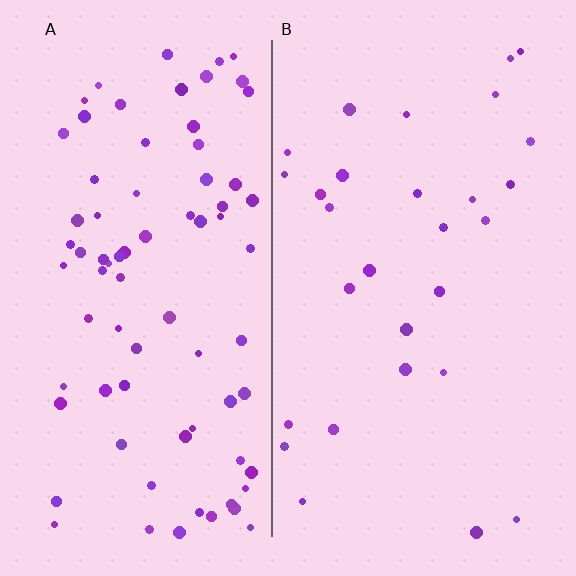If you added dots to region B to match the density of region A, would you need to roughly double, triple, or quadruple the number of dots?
Approximately triple.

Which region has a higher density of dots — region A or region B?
A (the left).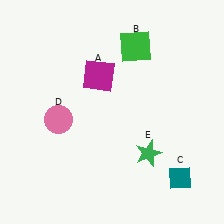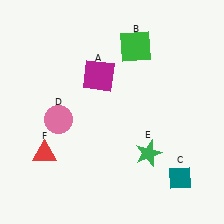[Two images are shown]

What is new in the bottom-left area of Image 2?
A red triangle (F) was added in the bottom-left area of Image 2.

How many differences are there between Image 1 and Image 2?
There is 1 difference between the two images.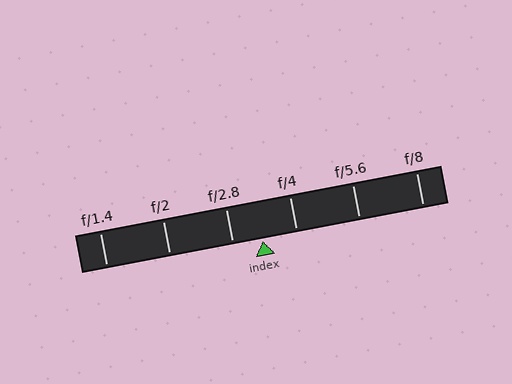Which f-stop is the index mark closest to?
The index mark is closest to f/2.8.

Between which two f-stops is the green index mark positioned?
The index mark is between f/2.8 and f/4.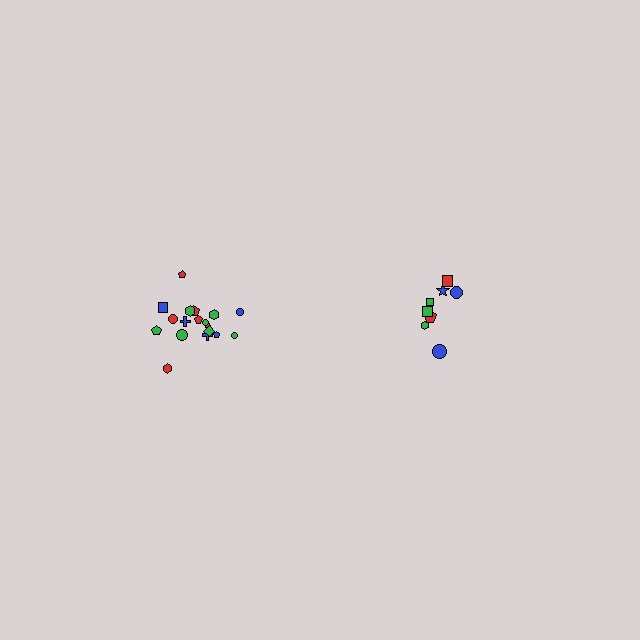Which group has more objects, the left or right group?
The left group.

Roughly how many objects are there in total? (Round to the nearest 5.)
Roughly 25 objects in total.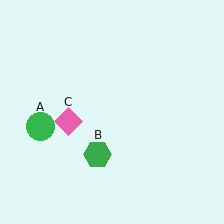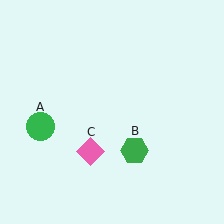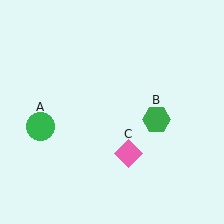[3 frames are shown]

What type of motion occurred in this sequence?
The green hexagon (object B), pink diamond (object C) rotated counterclockwise around the center of the scene.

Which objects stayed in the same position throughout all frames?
Green circle (object A) remained stationary.